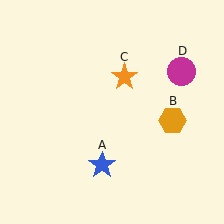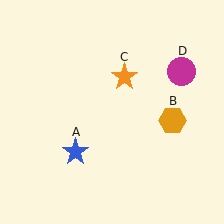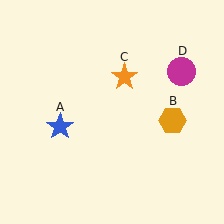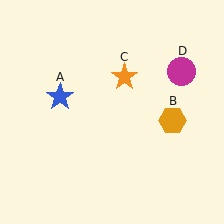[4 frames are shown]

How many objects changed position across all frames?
1 object changed position: blue star (object A).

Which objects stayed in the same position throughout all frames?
Orange hexagon (object B) and orange star (object C) and magenta circle (object D) remained stationary.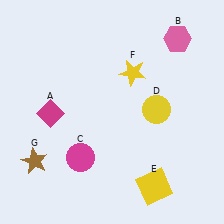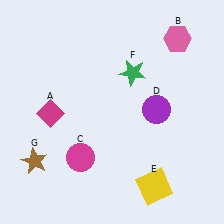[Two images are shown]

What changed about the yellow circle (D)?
In Image 1, D is yellow. In Image 2, it changed to purple.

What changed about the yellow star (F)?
In Image 1, F is yellow. In Image 2, it changed to green.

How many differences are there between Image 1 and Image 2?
There are 2 differences between the two images.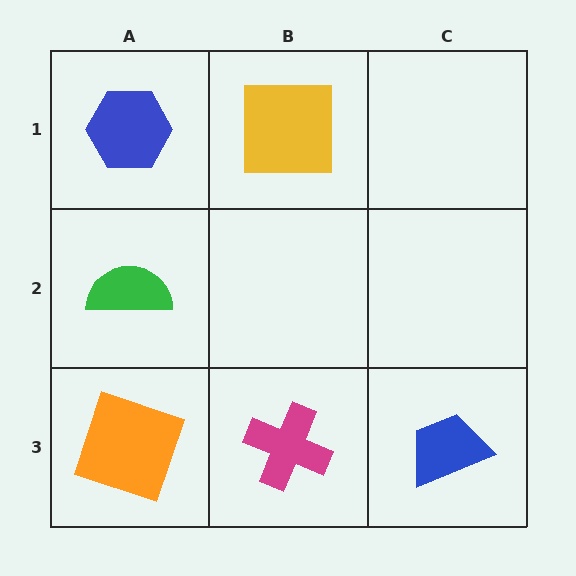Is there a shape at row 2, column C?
No, that cell is empty.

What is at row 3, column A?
An orange square.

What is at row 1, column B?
A yellow square.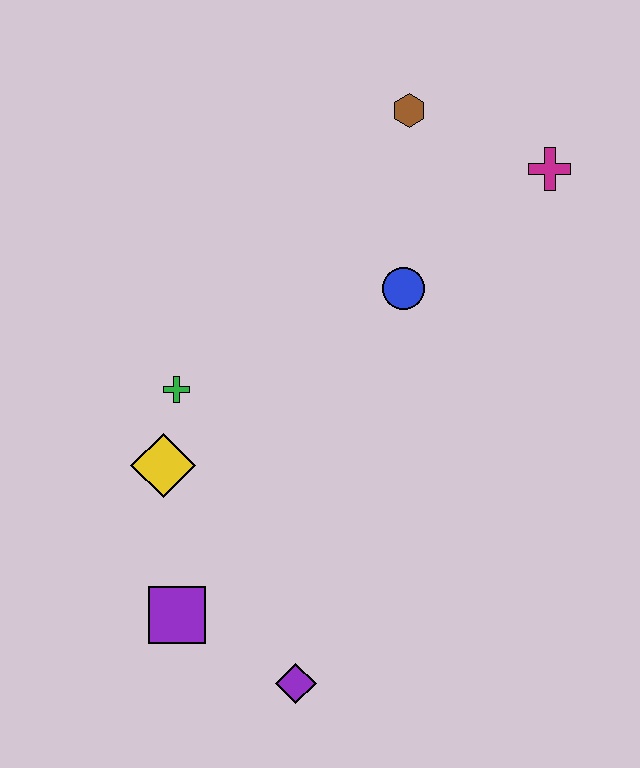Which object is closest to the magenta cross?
The brown hexagon is closest to the magenta cross.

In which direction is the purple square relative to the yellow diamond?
The purple square is below the yellow diamond.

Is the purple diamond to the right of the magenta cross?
No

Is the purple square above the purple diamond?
Yes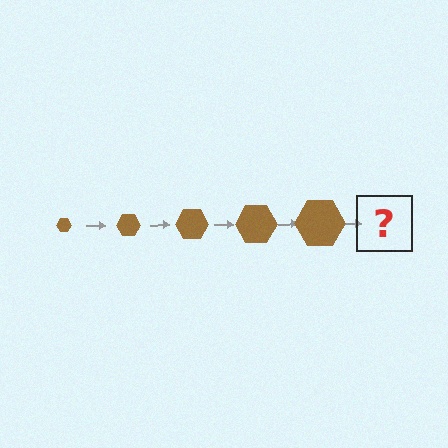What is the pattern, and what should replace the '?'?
The pattern is that the hexagon gets progressively larger each step. The '?' should be a brown hexagon, larger than the previous one.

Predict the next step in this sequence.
The next step is a brown hexagon, larger than the previous one.